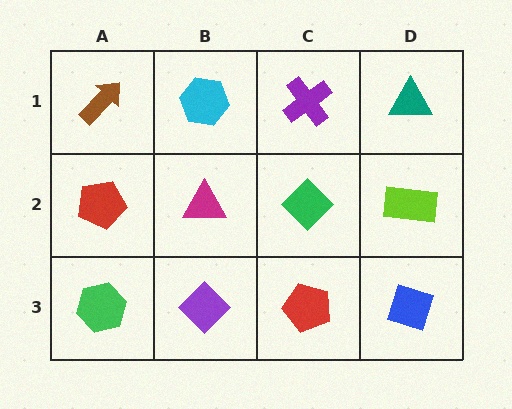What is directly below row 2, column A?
A green hexagon.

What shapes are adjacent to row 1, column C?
A green diamond (row 2, column C), a cyan hexagon (row 1, column B), a teal triangle (row 1, column D).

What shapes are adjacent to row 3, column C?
A green diamond (row 2, column C), a purple diamond (row 3, column B), a blue diamond (row 3, column D).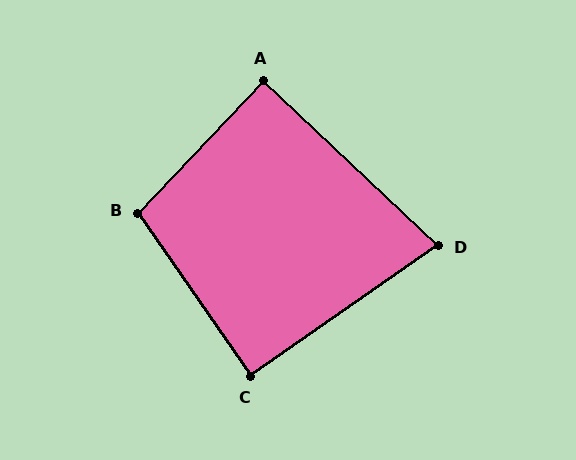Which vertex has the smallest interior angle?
D, at approximately 78 degrees.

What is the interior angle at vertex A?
Approximately 90 degrees (approximately right).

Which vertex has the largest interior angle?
B, at approximately 102 degrees.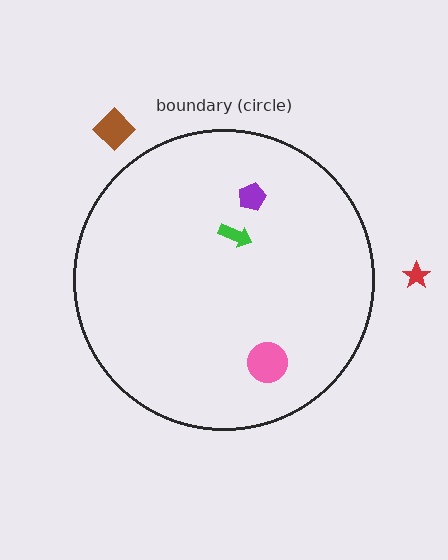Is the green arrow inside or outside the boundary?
Inside.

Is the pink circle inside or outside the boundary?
Inside.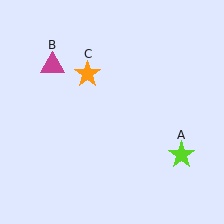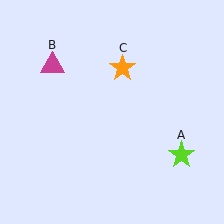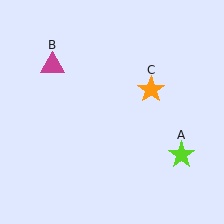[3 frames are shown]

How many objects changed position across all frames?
1 object changed position: orange star (object C).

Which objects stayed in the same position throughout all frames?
Lime star (object A) and magenta triangle (object B) remained stationary.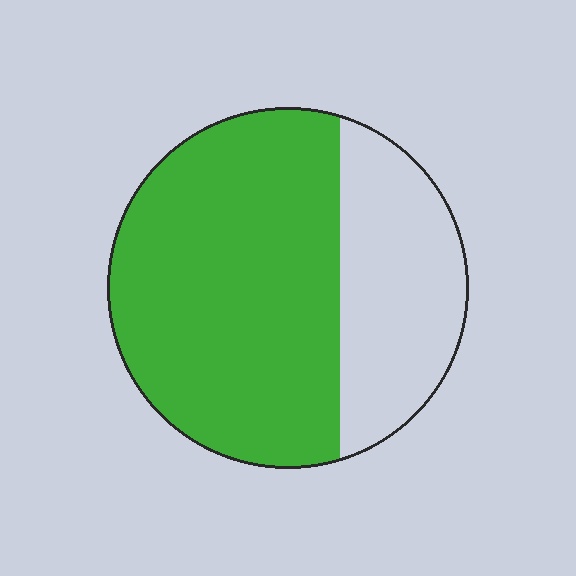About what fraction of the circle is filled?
About two thirds (2/3).